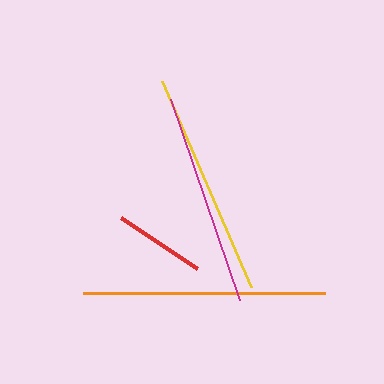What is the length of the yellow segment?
The yellow segment is approximately 224 pixels long.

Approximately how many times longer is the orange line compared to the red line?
The orange line is approximately 2.7 times the length of the red line.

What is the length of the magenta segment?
The magenta segment is approximately 213 pixels long.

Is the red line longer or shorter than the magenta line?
The magenta line is longer than the red line.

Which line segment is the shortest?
The red line is the shortest at approximately 91 pixels.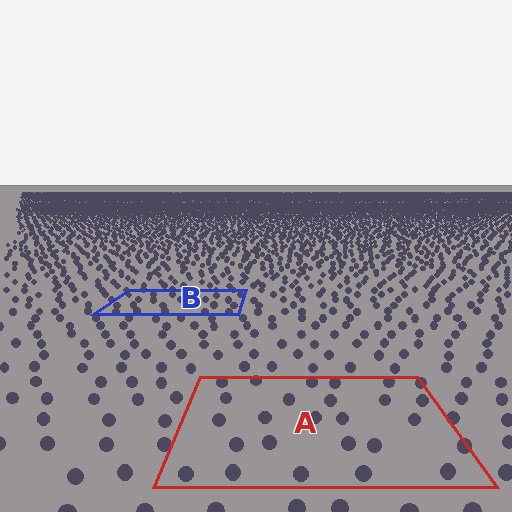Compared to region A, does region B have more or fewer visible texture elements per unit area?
Region B has more texture elements per unit area — they are packed more densely because it is farther away.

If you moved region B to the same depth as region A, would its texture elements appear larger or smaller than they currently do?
They would appear larger. At a closer depth, the same texture elements are projected at a bigger on-screen size.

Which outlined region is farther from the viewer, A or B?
Region B is farther from the viewer — the texture elements inside it appear smaller and more densely packed.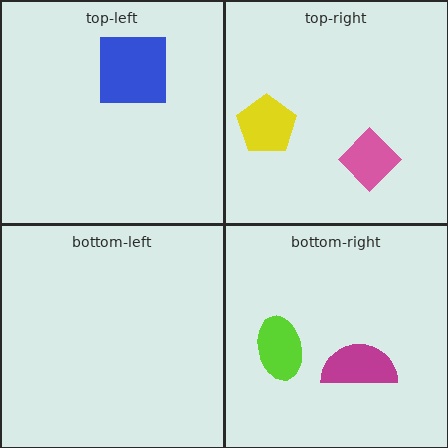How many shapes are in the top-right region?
2.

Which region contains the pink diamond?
The top-right region.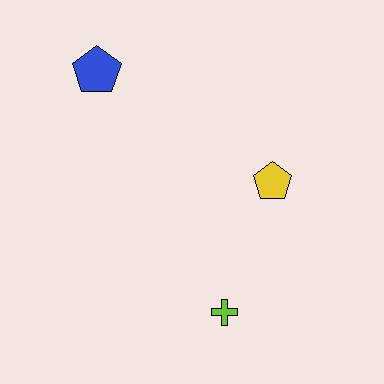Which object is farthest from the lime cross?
The blue pentagon is farthest from the lime cross.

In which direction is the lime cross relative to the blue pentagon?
The lime cross is below the blue pentagon.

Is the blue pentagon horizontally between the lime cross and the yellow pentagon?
No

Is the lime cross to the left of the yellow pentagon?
Yes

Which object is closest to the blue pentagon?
The yellow pentagon is closest to the blue pentagon.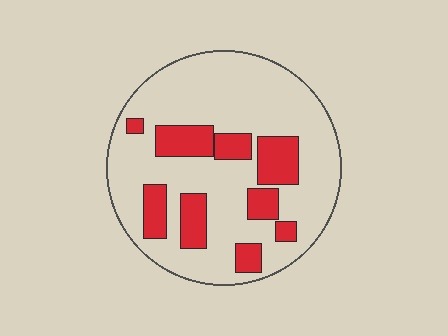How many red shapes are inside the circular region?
9.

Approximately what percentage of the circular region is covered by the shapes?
Approximately 25%.